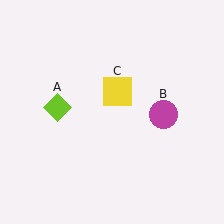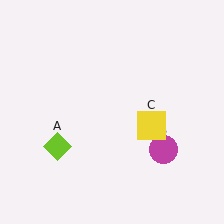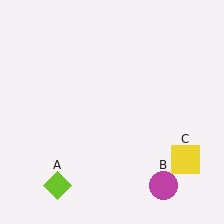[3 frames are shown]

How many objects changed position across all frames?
3 objects changed position: lime diamond (object A), magenta circle (object B), yellow square (object C).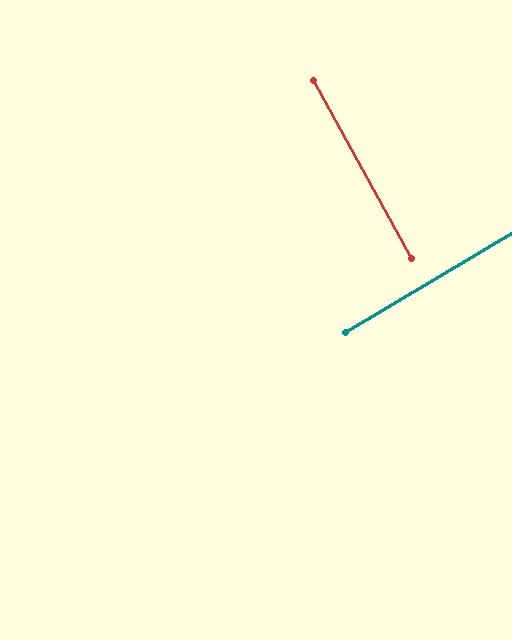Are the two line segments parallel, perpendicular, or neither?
Perpendicular — they meet at approximately 88°.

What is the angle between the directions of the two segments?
Approximately 88 degrees.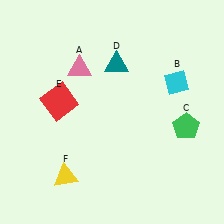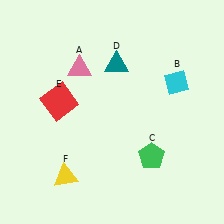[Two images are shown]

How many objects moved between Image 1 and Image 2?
1 object moved between the two images.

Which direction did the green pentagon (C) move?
The green pentagon (C) moved left.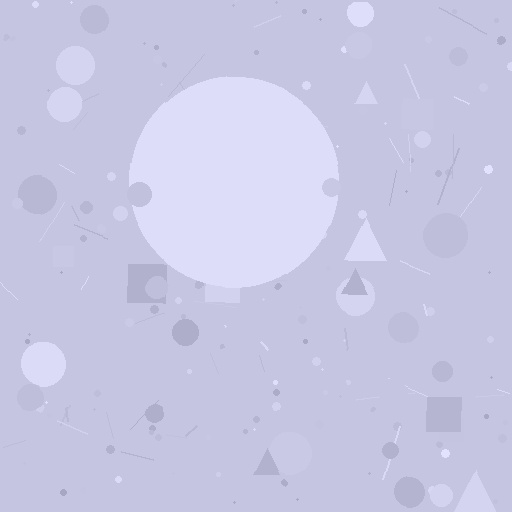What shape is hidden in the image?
A circle is hidden in the image.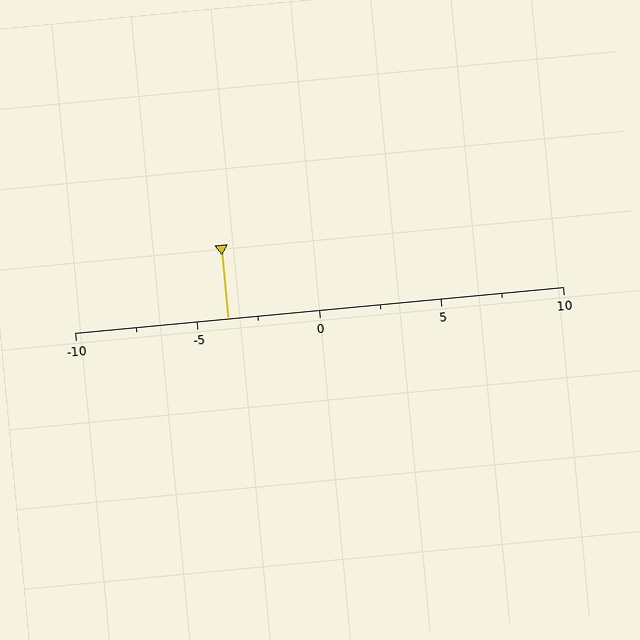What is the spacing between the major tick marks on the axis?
The major ticks are spaced 5 apart.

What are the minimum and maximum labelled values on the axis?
The axis runs from -10 to 10.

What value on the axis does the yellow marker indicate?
The marker indicates approximately -3.8.